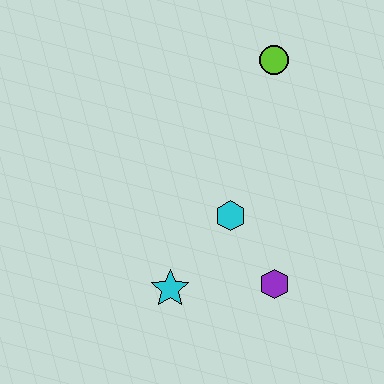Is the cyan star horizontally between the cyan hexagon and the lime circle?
No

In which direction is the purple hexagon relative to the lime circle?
The purple hexagon is below the lime circle.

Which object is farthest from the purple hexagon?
The lime circle is farthest from the purple hexagon.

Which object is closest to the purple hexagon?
The cyan hexagon is closest to the purple hexagon.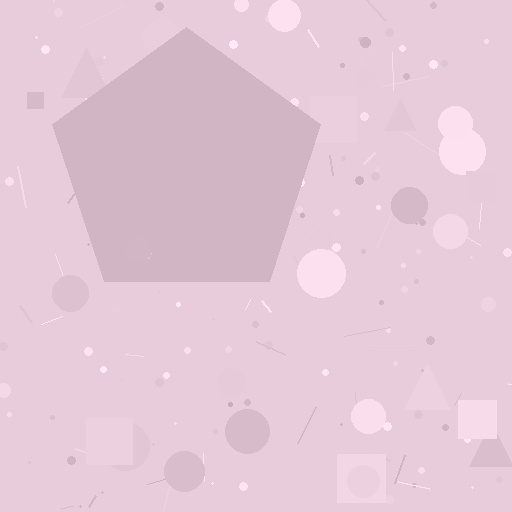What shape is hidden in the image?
A pentagon is hidden in the image.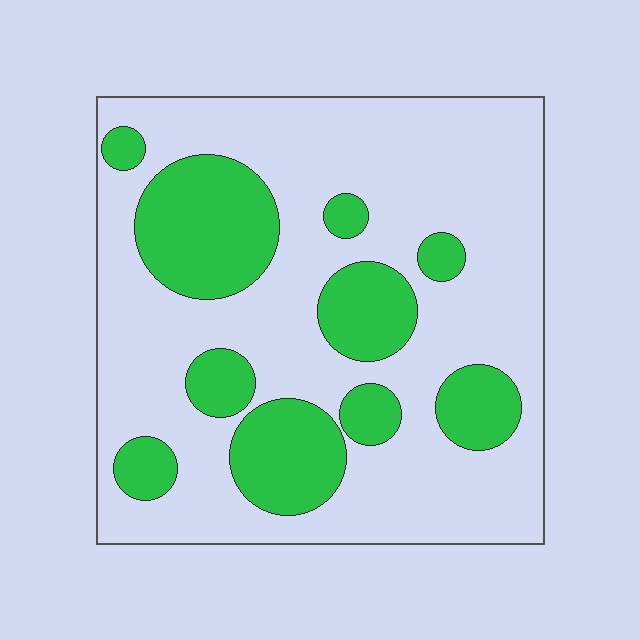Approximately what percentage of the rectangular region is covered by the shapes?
Approximately 30%.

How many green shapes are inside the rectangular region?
10.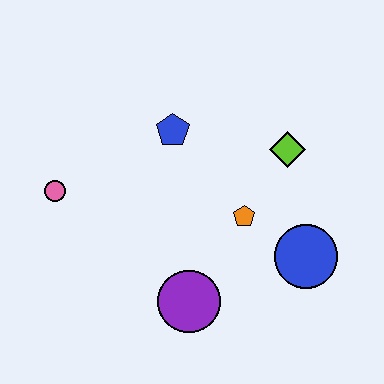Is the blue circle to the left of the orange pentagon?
No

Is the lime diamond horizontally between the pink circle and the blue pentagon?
No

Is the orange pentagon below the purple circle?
No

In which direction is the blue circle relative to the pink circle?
The blue circle is to the right of the pink circle.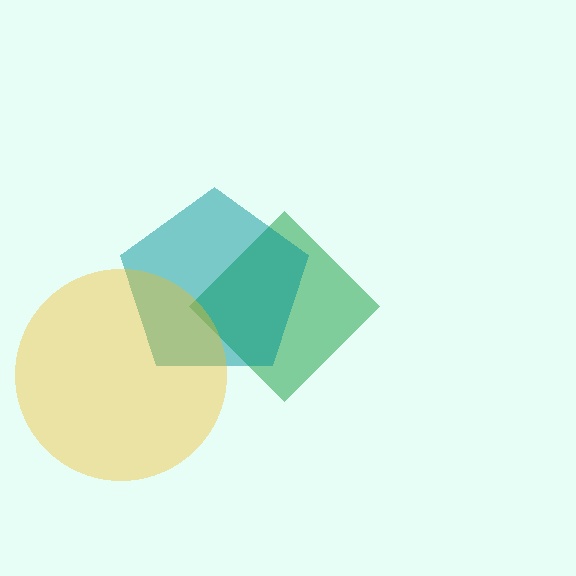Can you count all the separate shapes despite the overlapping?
Yes, there are 3 separate shapes.